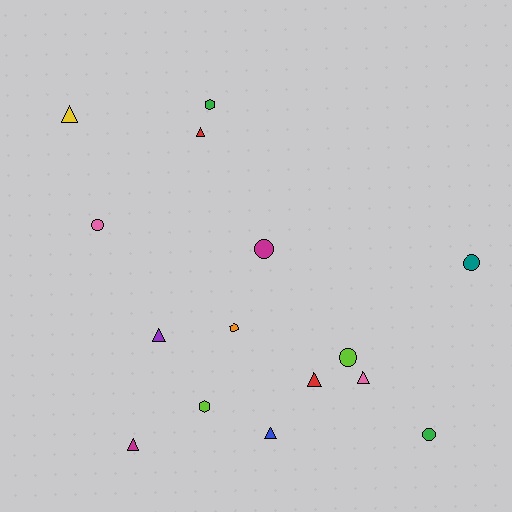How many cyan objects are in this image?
There are no cyan objects.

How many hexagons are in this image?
There are 3 hexagons.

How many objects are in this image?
There are 15 objects.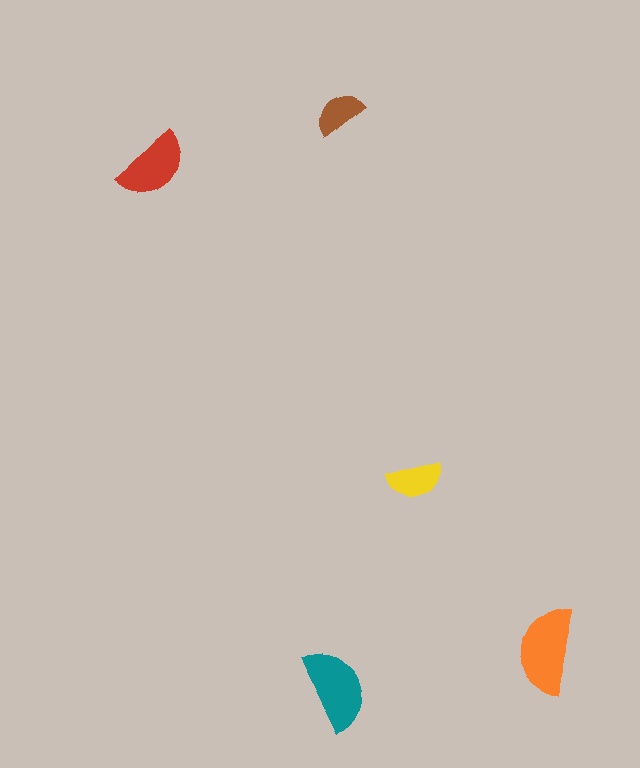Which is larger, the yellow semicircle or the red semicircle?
The red one.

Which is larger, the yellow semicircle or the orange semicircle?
The orange one.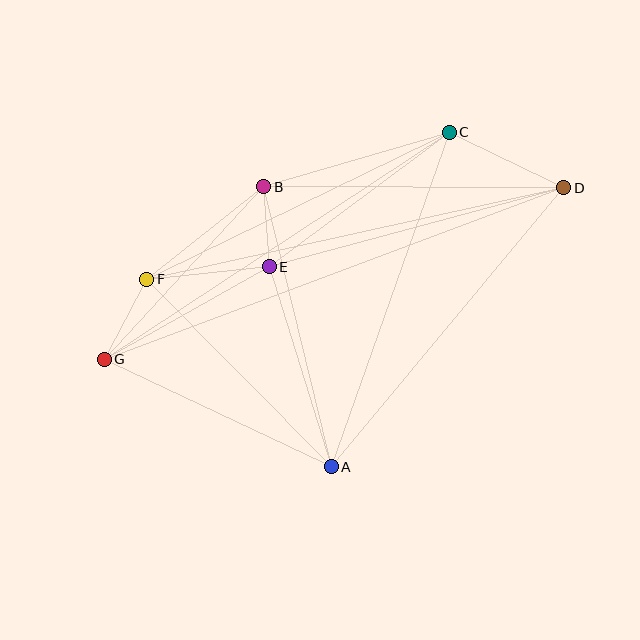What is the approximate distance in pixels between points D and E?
The distance between D and E is approximately 305 pixels.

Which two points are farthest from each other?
Points D and G are farthest from each other.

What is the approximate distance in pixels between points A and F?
The distance between A and F is approximately 263 pixels.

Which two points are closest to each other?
Points B and E are closest to each other.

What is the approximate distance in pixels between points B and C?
The distance between B and C is approximately 193 pixels.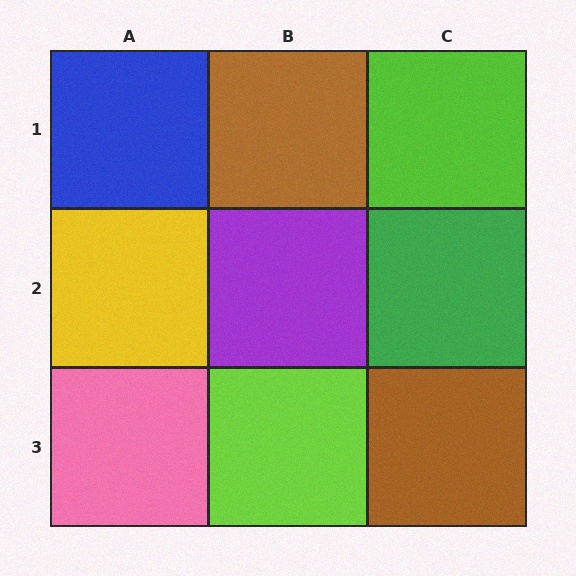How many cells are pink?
1 cell is pink.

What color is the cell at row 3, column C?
Brown.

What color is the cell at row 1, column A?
Blue.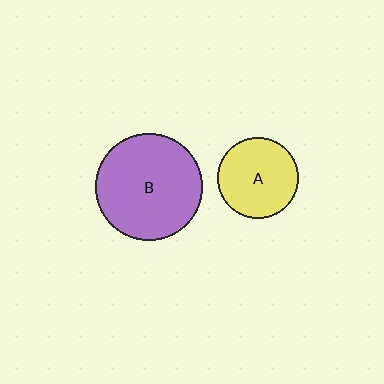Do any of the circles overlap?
No, none of the circles overlap.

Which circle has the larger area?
Circle B (purple).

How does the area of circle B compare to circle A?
Approximately 1.7 times.